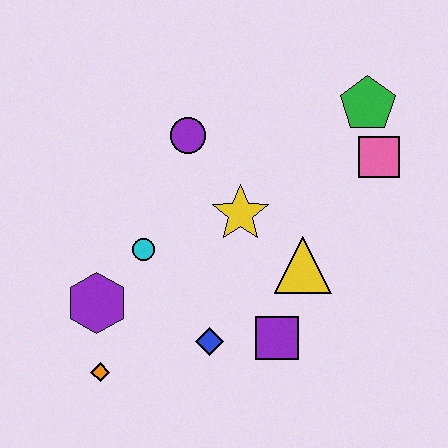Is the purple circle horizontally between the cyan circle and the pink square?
Yes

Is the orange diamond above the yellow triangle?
No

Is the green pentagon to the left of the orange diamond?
No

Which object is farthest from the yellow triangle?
The orange diamond is farthest from the yellow triangle.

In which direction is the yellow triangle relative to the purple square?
The yellow triangle is above the purple square.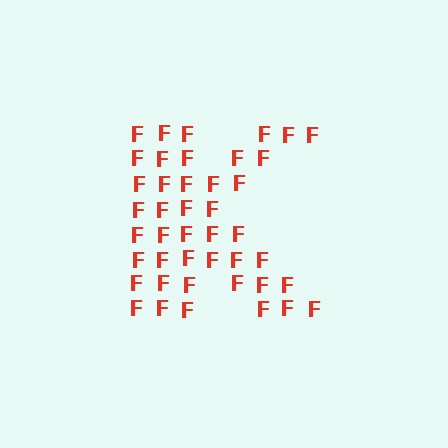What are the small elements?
The small elements are letter F's.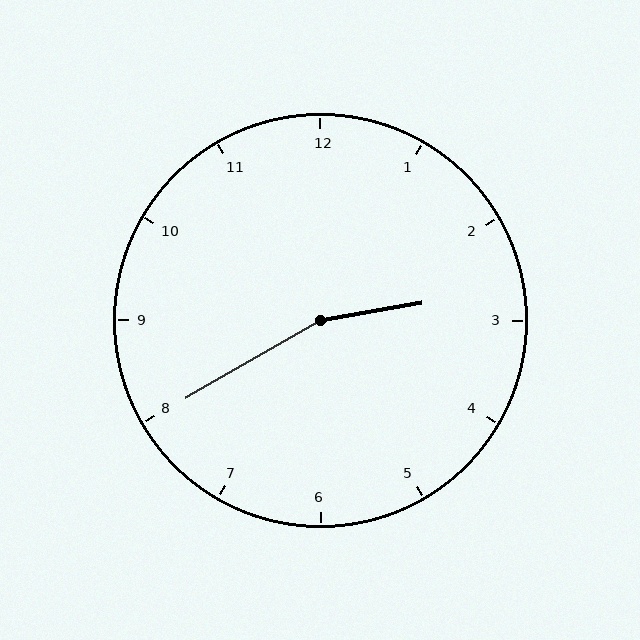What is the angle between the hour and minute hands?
Approximately 160 degrees.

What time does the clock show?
2:40.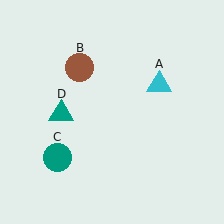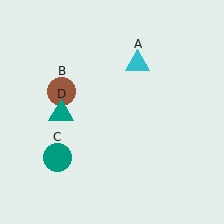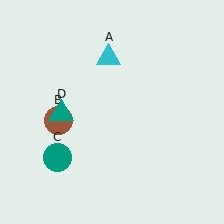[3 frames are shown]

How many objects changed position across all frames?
2 objects changed position: cyan triangle (object A), brown circle (object B).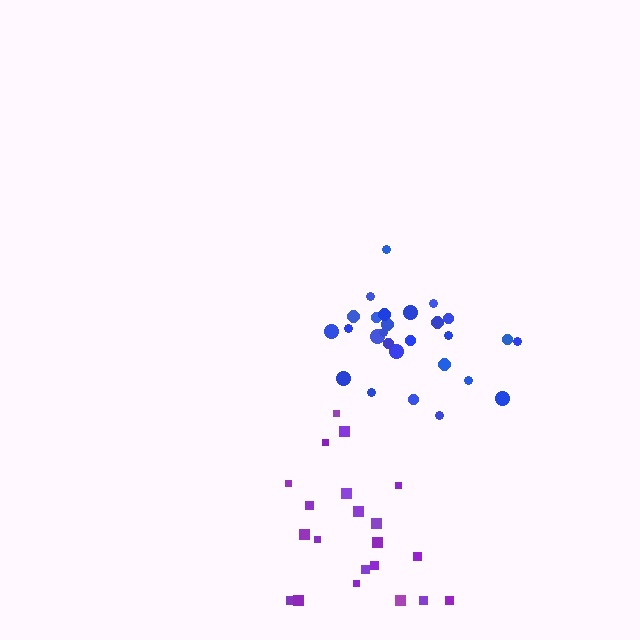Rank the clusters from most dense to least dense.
blue, purple.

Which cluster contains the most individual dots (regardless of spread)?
Blue (27).